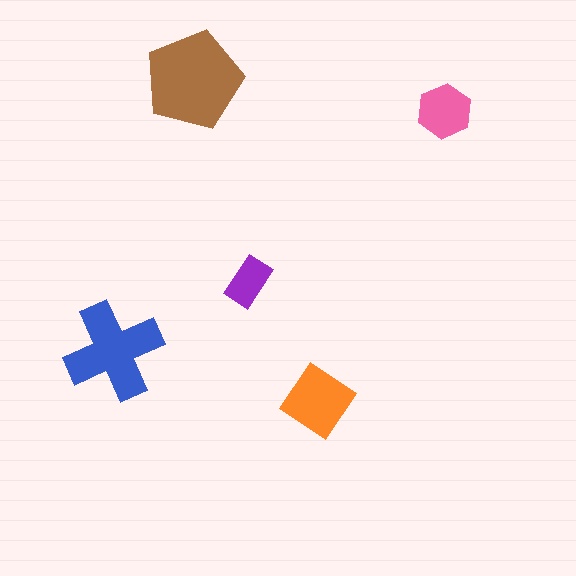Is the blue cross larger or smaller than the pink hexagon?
Larger.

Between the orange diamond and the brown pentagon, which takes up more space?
The brown pentagon.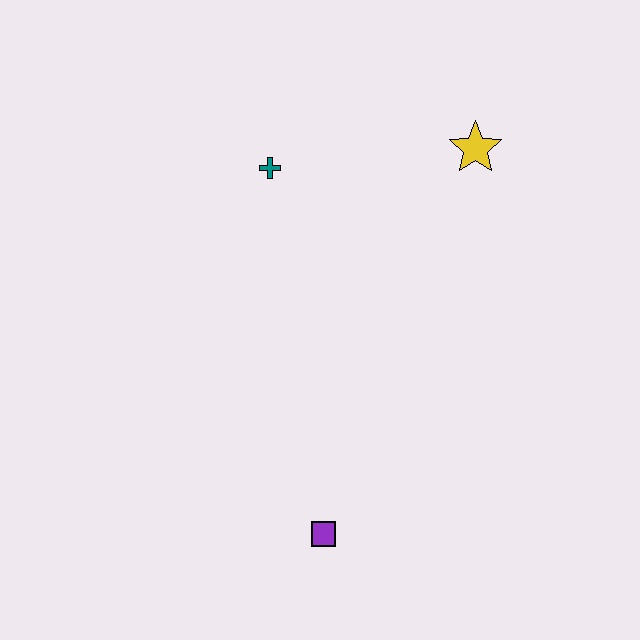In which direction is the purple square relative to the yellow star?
The purple square is below the yellow star.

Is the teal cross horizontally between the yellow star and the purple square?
No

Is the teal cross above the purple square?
Yes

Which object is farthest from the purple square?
The yellow star is farthest from the purple square.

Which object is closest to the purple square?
The teal cross is closest to the purple square.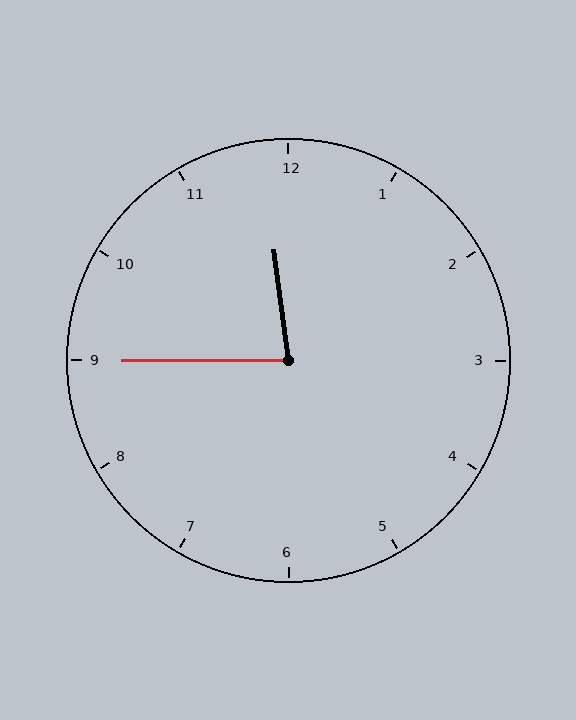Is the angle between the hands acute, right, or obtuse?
It is acute.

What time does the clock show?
11:45.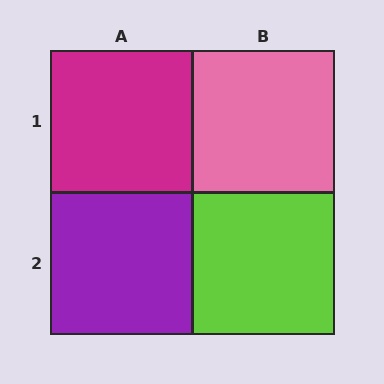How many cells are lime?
1 cell is lime.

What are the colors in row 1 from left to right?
Magenta, pink.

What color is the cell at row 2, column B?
Lime.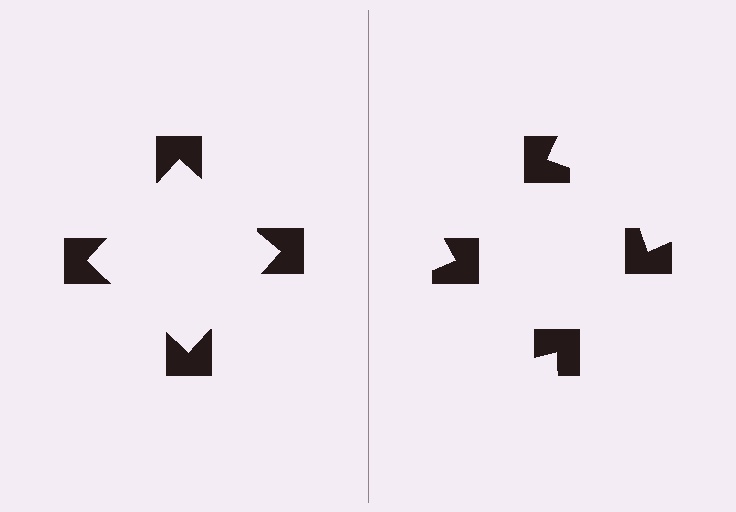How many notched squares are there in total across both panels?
8 — 4 on each side.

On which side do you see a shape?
An illusory square appears on the left side. On the right side the wedge cuts are rotated, so no coherent shape forms.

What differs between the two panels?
The notched squares are positioned identically on both sides; only the wedge orientations differ. On the left they align to a square; on the right they are misaligned.